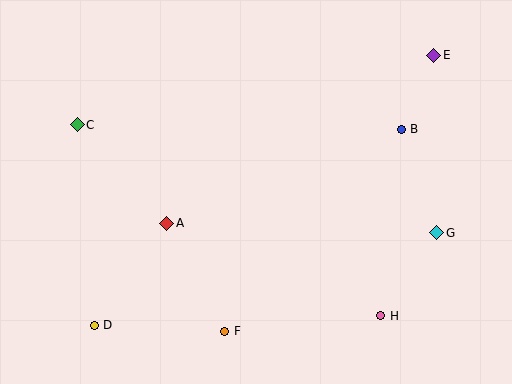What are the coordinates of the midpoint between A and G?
The midpoint between A and G is at (302, 228).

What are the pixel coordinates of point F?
Point F is at (225, 331).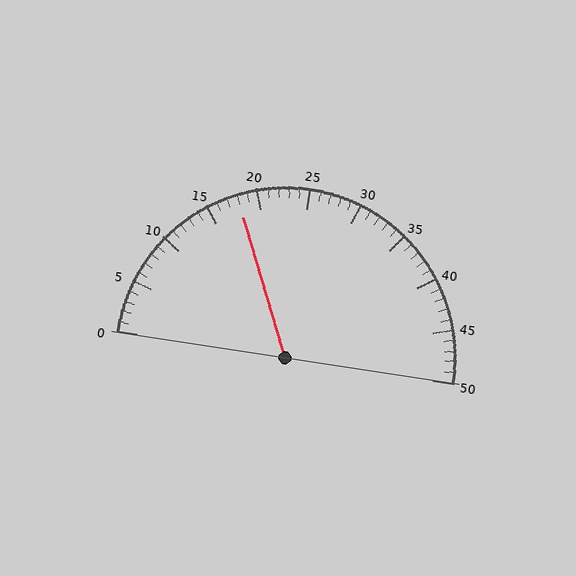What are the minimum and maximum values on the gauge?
The gauge ranges from 0 to 50.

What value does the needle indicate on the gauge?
The needle indicates approximately 18.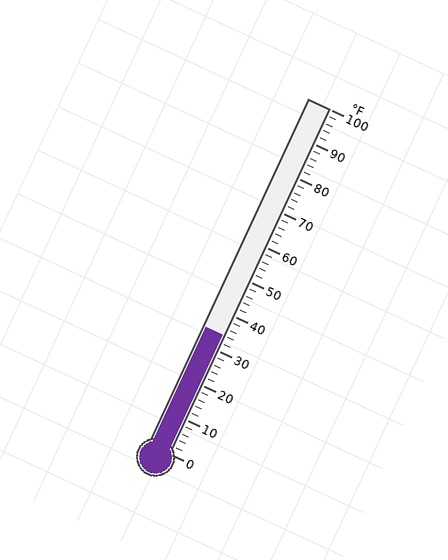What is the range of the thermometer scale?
The thermometer scale ranges from 0°F to 100°F.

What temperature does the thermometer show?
The thermometer shows approximately 34°F.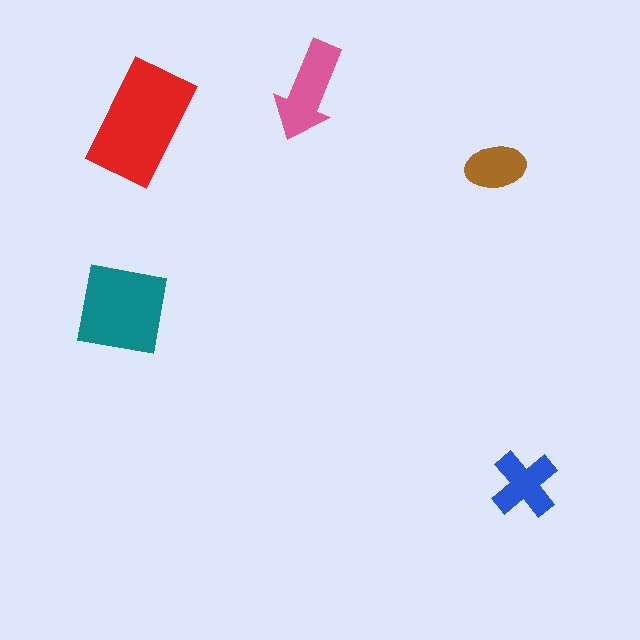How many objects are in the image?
There are 5 objects in the image.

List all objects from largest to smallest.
The red rectangle, the teal square, the pink arrow, the blue cross, the brown ellipse.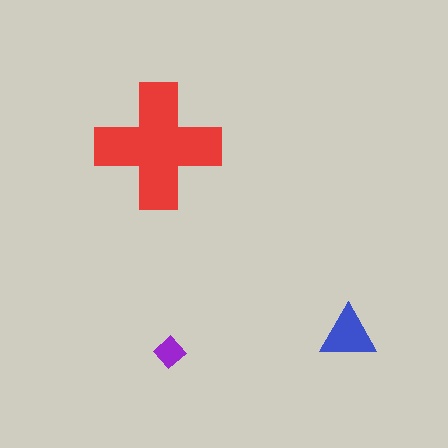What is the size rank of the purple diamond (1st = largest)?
3rd.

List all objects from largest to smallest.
The red cross, the blue triangle, the purple diamond.